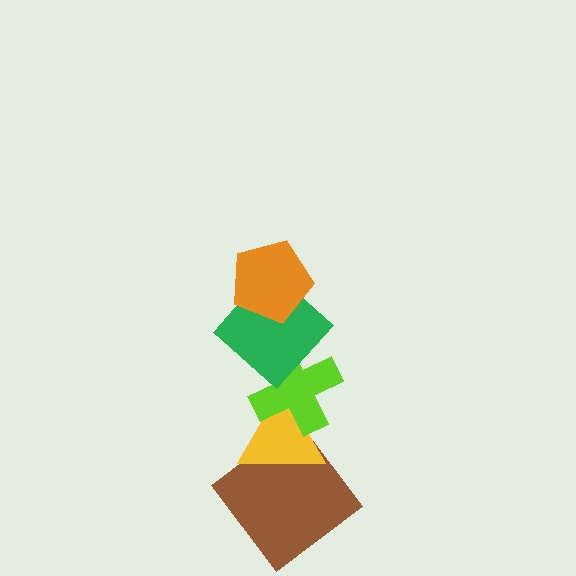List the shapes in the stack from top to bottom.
From top to bottom: the orange pentagon, the green diamond, the lime cross, the yellow triangle, the brown diamond.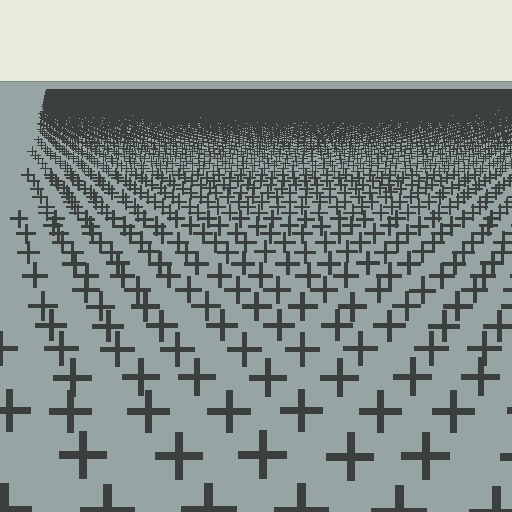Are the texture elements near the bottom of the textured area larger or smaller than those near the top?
Larger. Near the bottom, elements are closer to the viewer and appear at a bigger on-screen size.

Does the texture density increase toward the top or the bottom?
Density increases toward the top.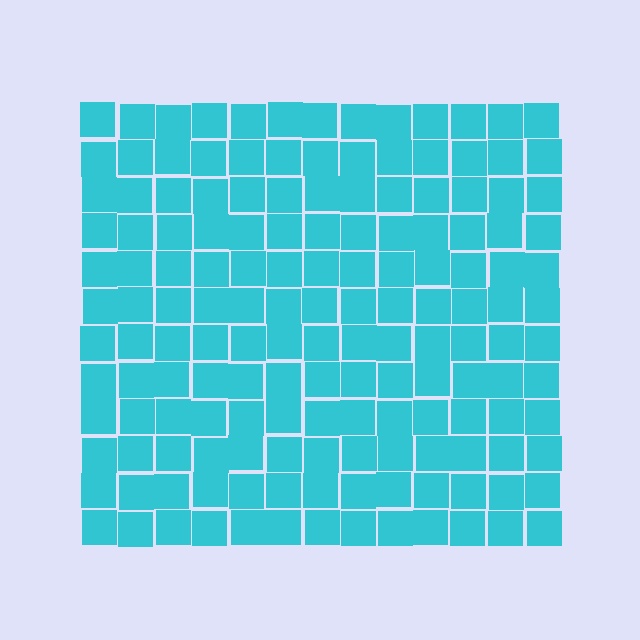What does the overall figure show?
The overall figure shows a square.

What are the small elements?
The small elements are squares.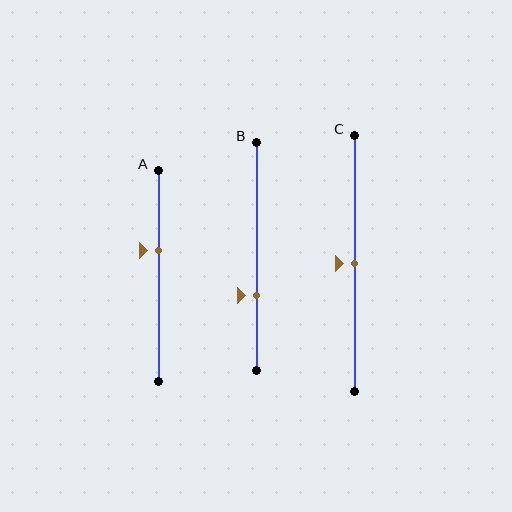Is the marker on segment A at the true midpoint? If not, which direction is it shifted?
No, the marker on segment A is shifted upward by about 12% of the segment length.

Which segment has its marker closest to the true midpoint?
Segment C has its marker closest to the true midpoint.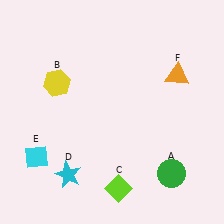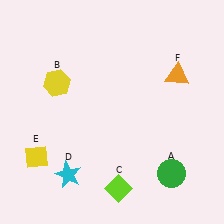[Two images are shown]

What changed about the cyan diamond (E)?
In Image 1, E is cyan. In Image 2, it changed to yellow.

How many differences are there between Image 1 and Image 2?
There is 1 difference between the two images.